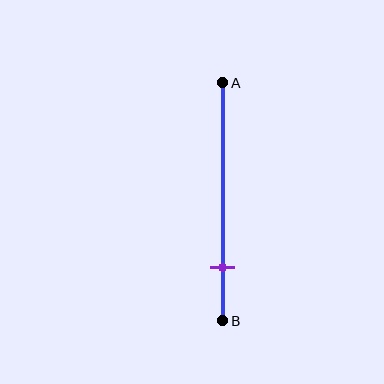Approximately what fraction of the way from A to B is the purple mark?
The purple mark is approximately 75% of the way from A to B.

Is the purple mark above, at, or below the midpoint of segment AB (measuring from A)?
The purple mark is below the midpoint of segment AB.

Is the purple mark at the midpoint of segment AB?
No, the mark is at about 75% from A, not at the 50% midpoint.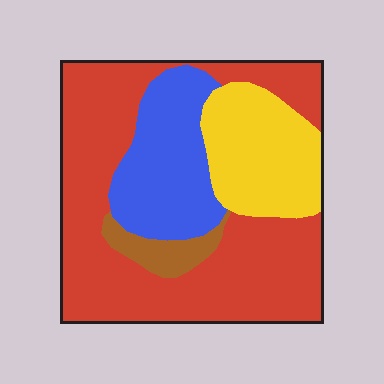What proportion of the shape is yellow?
Yellow takes up about one fifth (1/5) of the shape.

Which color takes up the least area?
Brown, at roughly 5%.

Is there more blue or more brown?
Blue.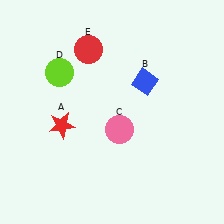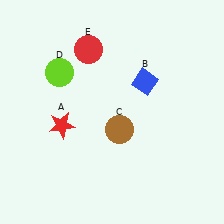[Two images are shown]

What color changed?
The circle (C) changed from pink in Image 1 to brown in Image 2.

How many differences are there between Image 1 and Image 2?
There is 1 difference between the two images.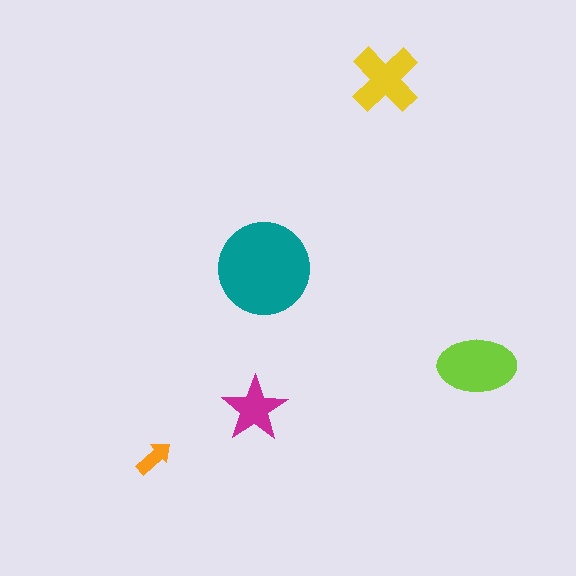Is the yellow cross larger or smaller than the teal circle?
Smaller.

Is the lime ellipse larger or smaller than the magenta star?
Larger.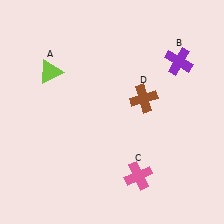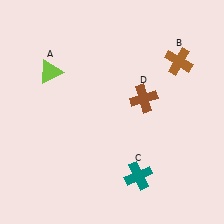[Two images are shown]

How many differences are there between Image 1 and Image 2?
There are 2 differences between the two images.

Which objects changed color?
B changed from purple to brown. C changed from pink to teal.